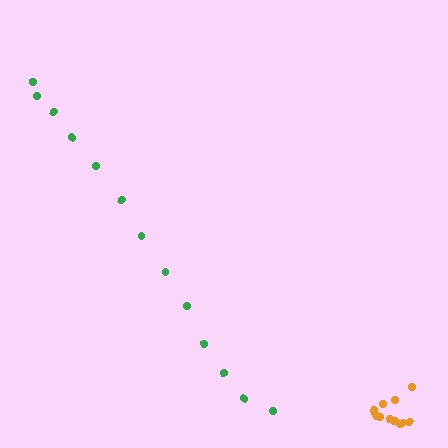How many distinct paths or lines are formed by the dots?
There are 2 distinct paths.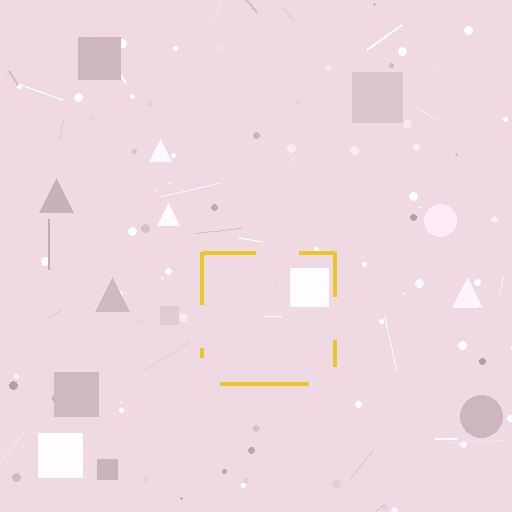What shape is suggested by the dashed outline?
The dashed outline suggests a square.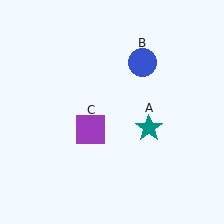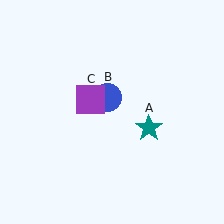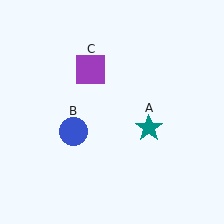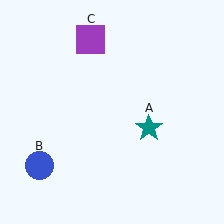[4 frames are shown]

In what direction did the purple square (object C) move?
The purple square (object C) moved up.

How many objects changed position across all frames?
2 objects changed position: blue circle (object B), purple square (object C).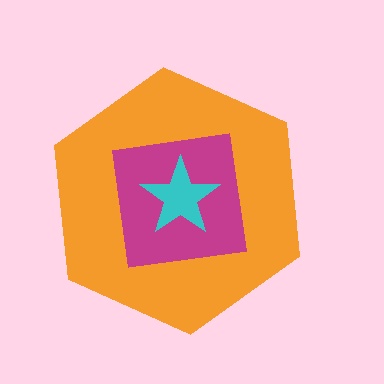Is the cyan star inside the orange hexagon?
Yes.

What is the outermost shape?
The orange hexagon.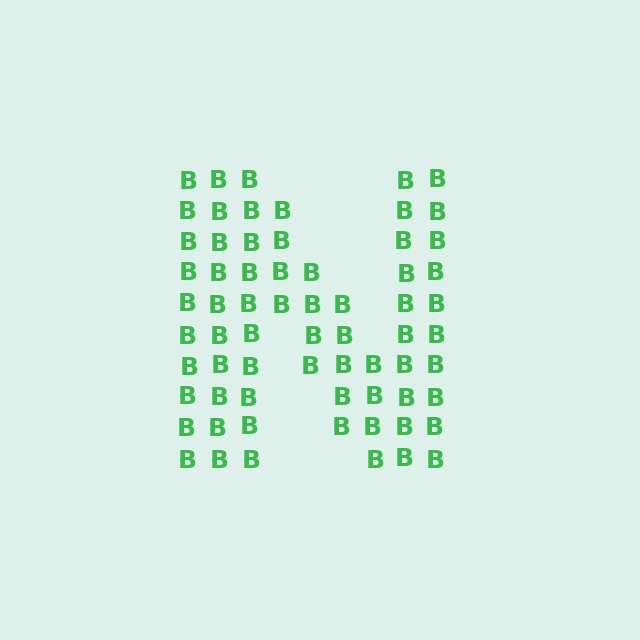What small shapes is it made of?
It is made of small letter B's.